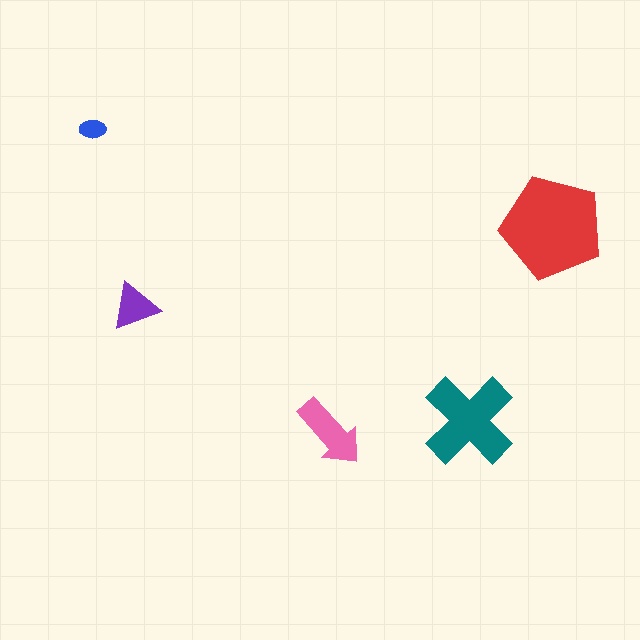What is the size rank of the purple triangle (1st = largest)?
4th.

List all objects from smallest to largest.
The blue ellipse, the purple triangle, the pink arrow, the teal cross, the red pentagon.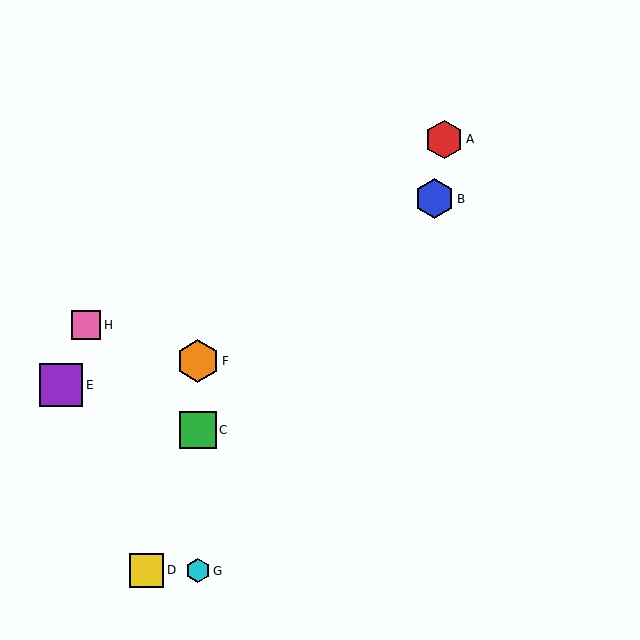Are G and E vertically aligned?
No, G is at x≈198 and E is at x≈61.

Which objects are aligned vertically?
Objects C, F, G are aligned vertically.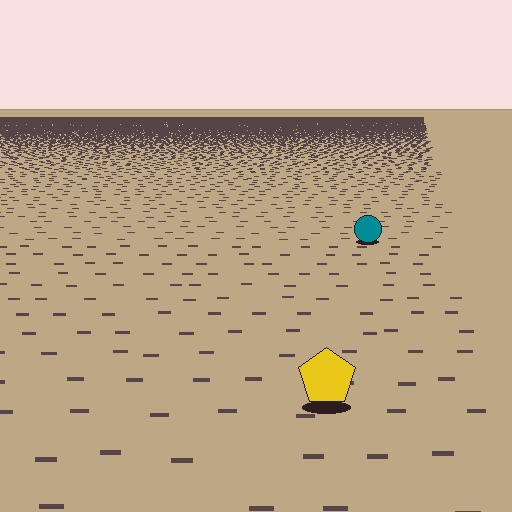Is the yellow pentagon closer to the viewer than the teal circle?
Yes. The yellow pentagon is closer — you can tell from the texture gradient: the ground texture is coarser near it.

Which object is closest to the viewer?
The yellow pentagon is closest. The texture marks near it are larger and more spread out.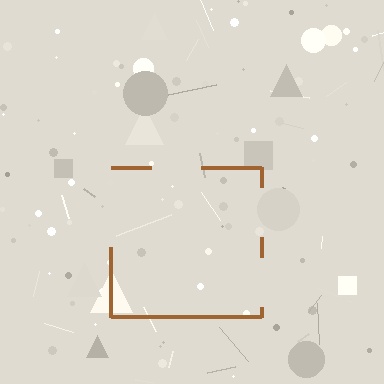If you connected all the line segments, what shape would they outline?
They would outline a square.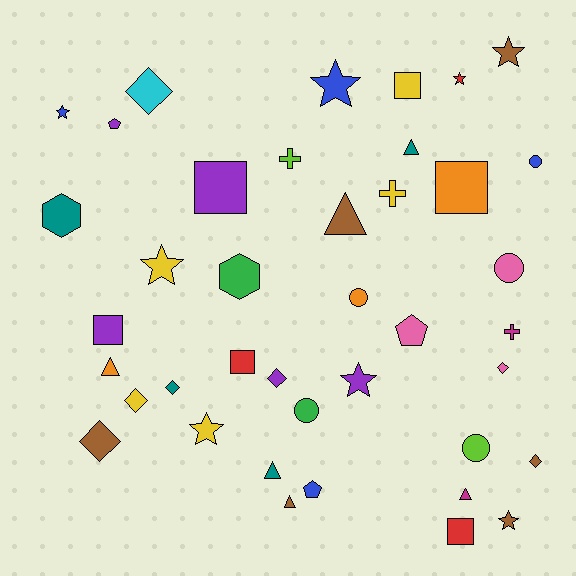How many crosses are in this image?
There are 3 crosses.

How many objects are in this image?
There are 40 objects.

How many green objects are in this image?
There are 2 green objects.